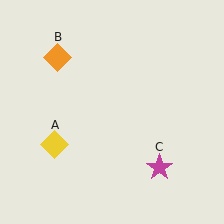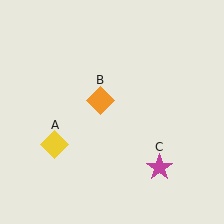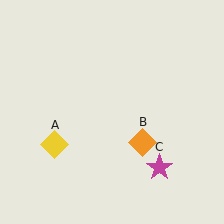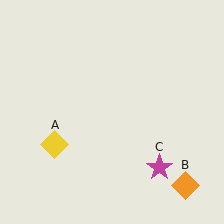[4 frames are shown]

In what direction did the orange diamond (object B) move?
The orange diamond (object B) moved down and to the right.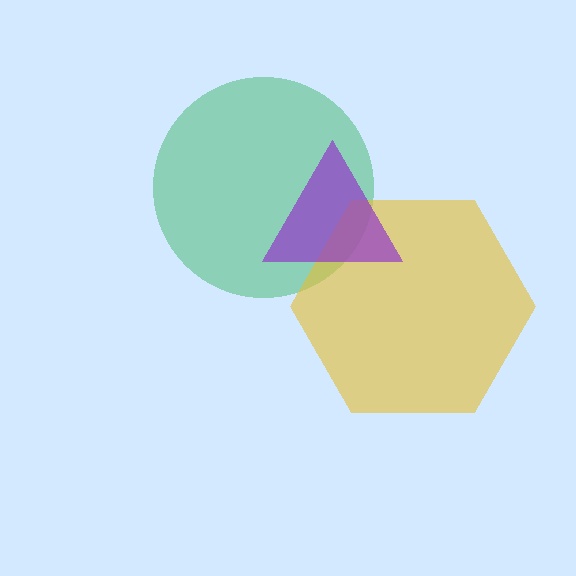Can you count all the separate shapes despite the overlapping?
Yes, there are 3 separate shapes.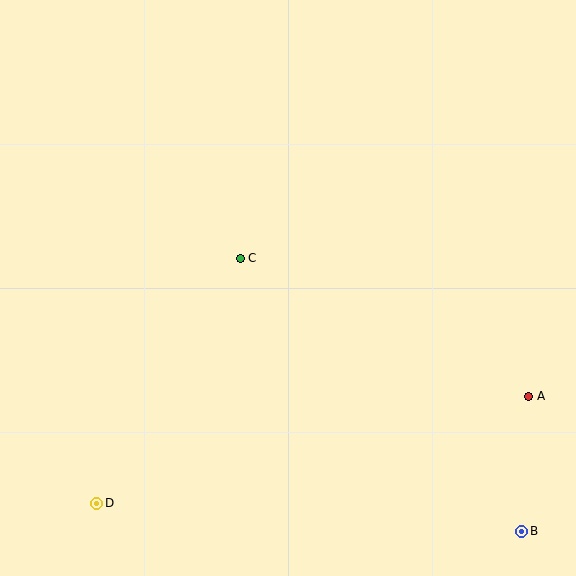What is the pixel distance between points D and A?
The distance between D and A is 445 pixels.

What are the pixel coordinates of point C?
Point C is at (240, 258).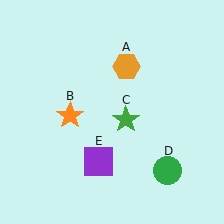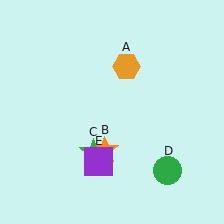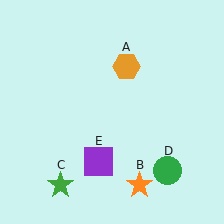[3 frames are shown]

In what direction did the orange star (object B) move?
The orange star (object B) moved down and to the right.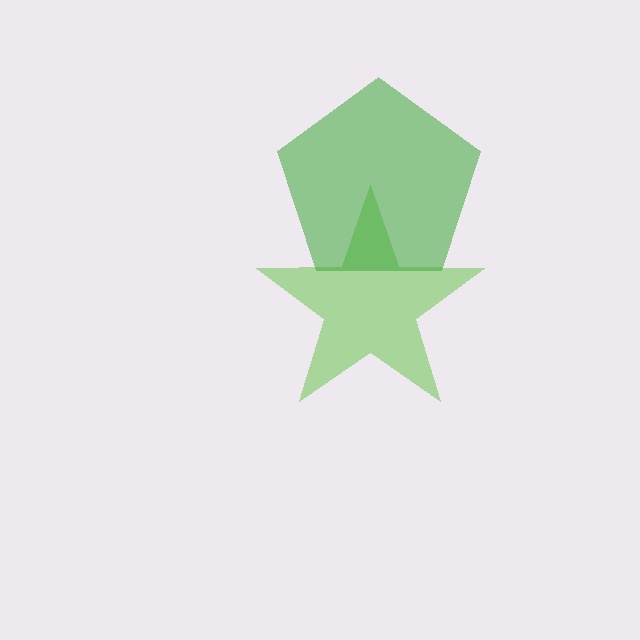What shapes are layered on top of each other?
The layered shapes are: a lime star, a green pentagon.